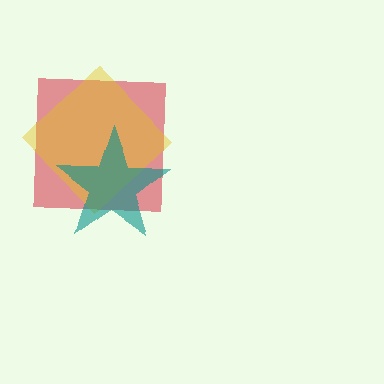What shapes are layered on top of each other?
The layered shapes are: a red square, a yellow diamond, a teal star.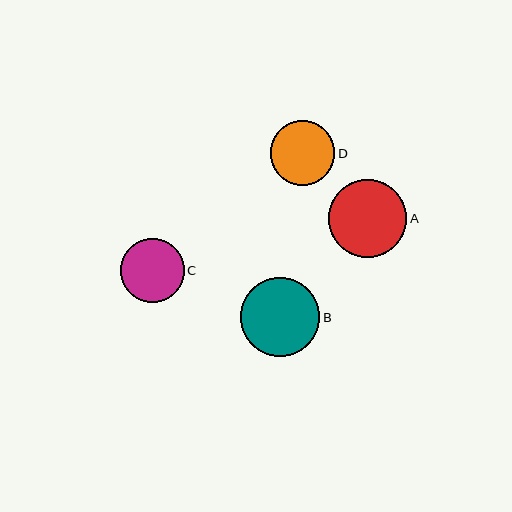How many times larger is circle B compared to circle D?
Circle B is approximately 1.2 times the size of circle D.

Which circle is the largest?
Circle B is the largest with a size of approximately 79 pixels.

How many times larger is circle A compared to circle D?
Circle A is approximately 1.2 times the size of circle D.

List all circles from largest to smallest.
From largest to smallest: B, A, D, C.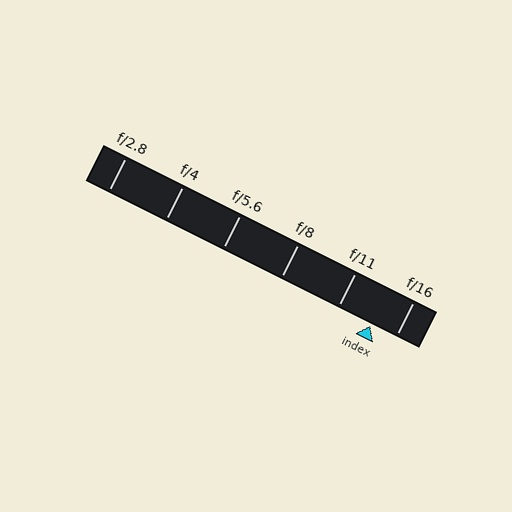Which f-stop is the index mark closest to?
The index mark is closest to f/16.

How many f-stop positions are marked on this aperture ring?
There are 6 f-stop positions marked.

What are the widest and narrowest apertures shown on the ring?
The widest aperture shown is f/2.8 and the narrowest is f/16.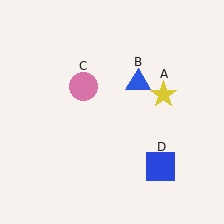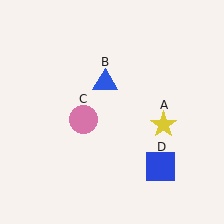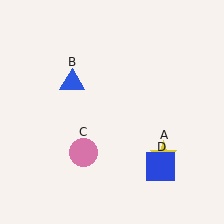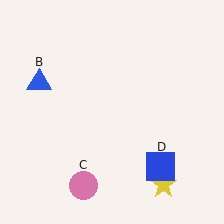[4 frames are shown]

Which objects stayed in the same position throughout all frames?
Blue square (object D) remained stationary.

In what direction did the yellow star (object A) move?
The yellow star (object A) moved down.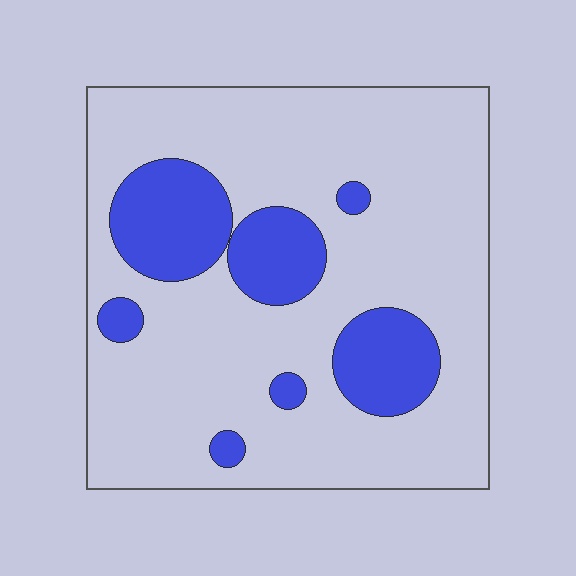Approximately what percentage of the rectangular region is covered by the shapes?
Approximately 20%.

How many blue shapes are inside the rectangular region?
7.